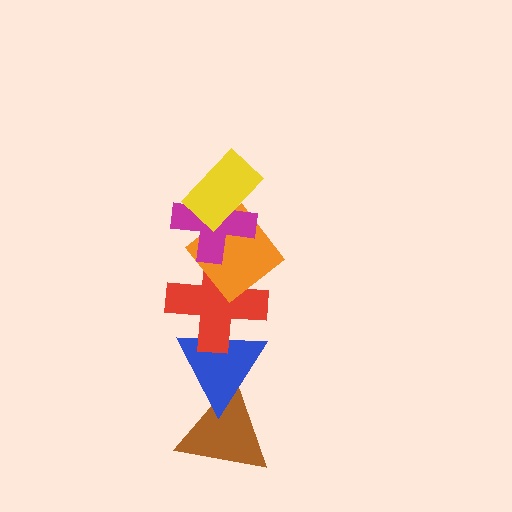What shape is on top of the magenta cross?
The yellow rectangle is on top of the magenta cross.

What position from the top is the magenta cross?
The magenta cross is 2nd from the top.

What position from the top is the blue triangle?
The blue triangle is 5th from the top.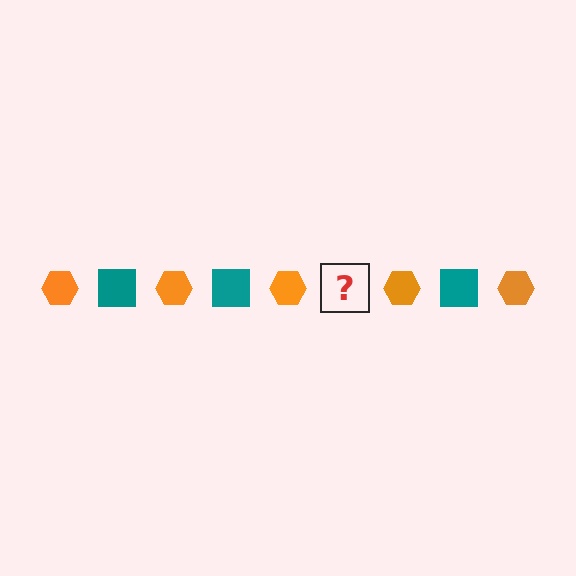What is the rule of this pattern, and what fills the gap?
The rule is that the pattern alternates between orange hexagon and teal square. The gap should be filled with a teal square.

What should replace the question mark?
The question mark should be replaced with a teal square.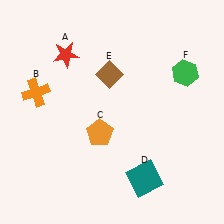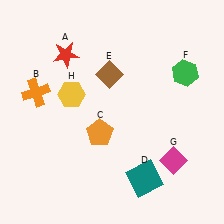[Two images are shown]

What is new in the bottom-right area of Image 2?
A magenta diamond (G) was added in the bottom-right area of Image 2.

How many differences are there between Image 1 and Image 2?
There are 2 differences between the two images.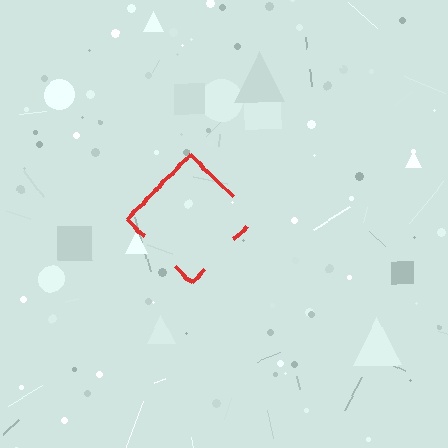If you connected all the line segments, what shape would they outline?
They would outline a diamond.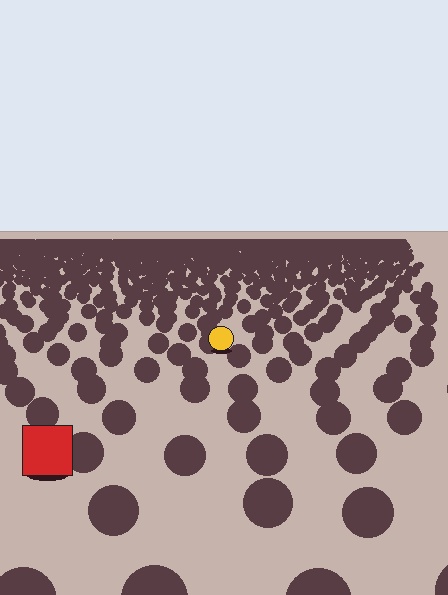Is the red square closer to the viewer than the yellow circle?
Yes. The red square is closer — you can tell from the texture gradient: the ground texture is coarser near it.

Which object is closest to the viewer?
The red square is closest. The texture marks near it are larger and more spread out.